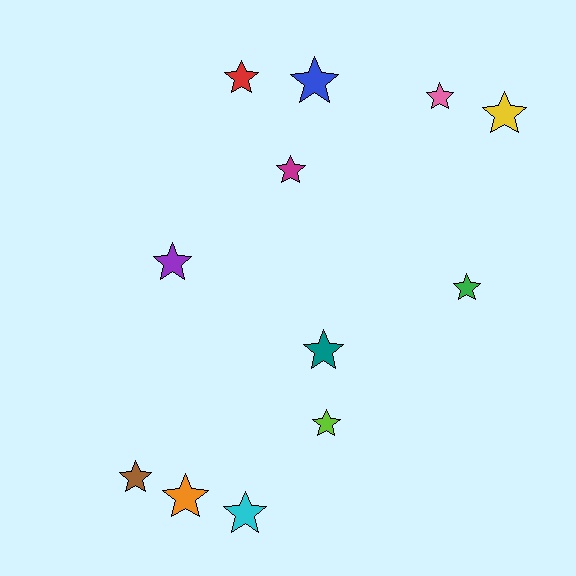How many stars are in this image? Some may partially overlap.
There are 12 stars.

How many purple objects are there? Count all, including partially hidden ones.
There is 1 purple object.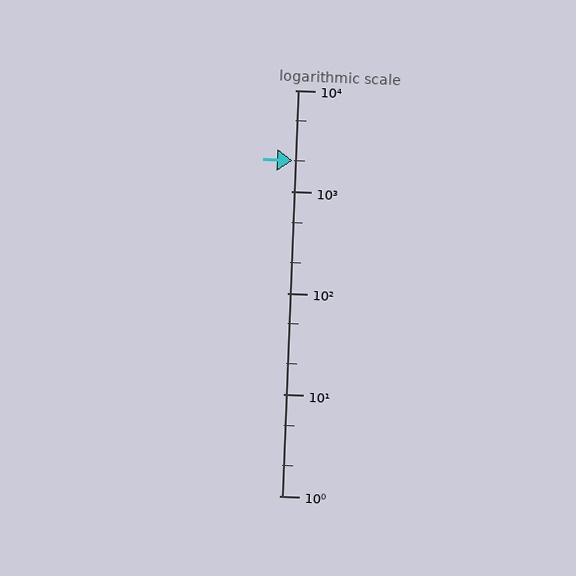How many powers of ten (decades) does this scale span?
The scale spans 4 decades, from 1 to 10000.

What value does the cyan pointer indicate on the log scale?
The pointer indicates approximately 2000.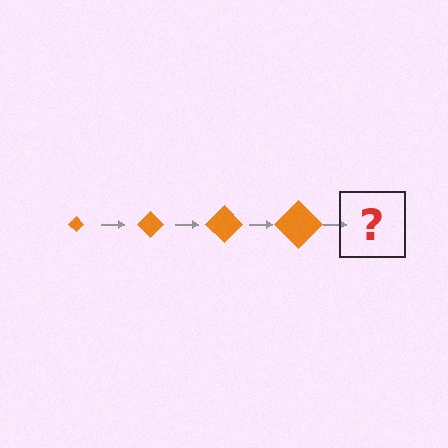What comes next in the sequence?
The next element should be an orange diamond, larger than the previous one.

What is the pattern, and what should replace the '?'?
The pattern is that the diamond gets progressively larger each step. The '?' should be an orange diamond, larger than the previous one.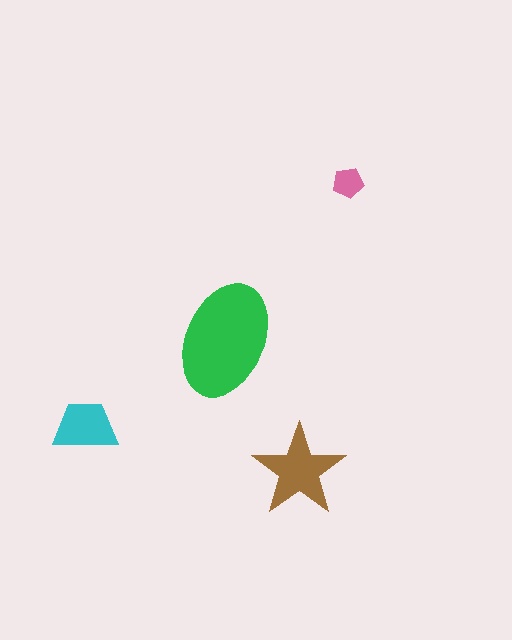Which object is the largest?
The green ellipse.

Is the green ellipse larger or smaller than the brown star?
Larger.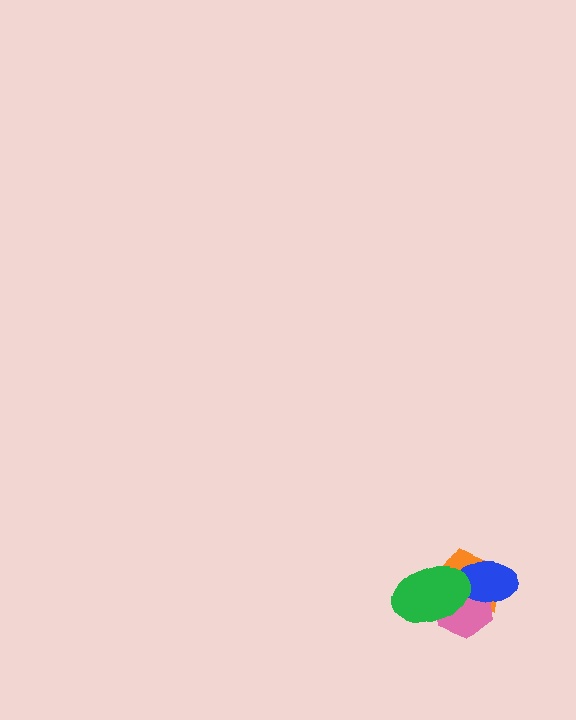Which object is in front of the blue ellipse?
The green ellipse is in front of the blue ellipse.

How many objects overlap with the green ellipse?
3 objects overlap with the green ellipse.